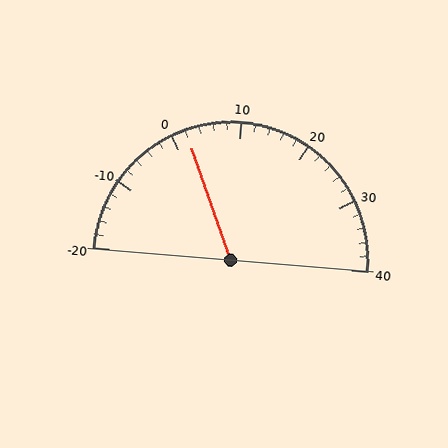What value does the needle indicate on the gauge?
The needle indicates approximately 2.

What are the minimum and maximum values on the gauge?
The gauge ranges from -20 to 40.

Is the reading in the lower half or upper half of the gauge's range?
The reading is in the lower half of the range (-20 to 40).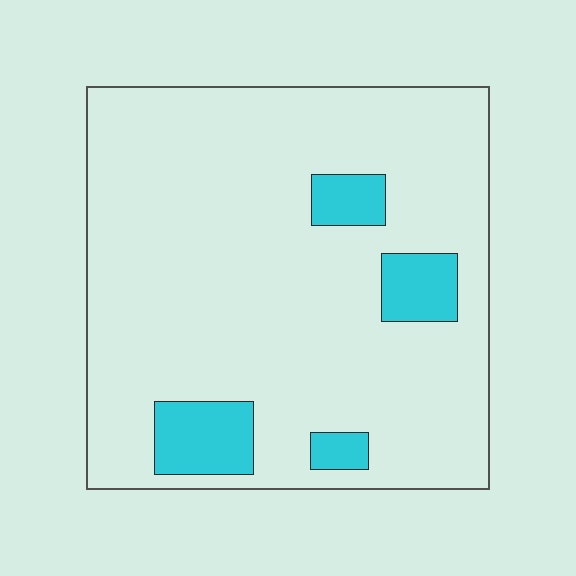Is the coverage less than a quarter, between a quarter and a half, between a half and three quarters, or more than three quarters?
Less than a quarter.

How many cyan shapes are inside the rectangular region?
4.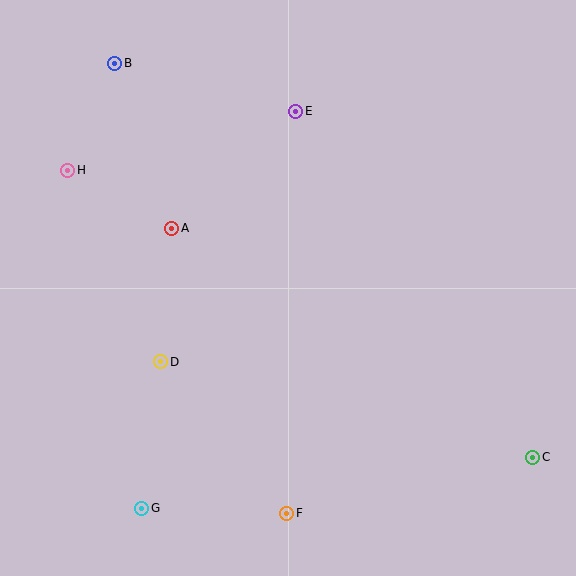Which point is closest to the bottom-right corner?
Point C is closest to the bottom-right corner.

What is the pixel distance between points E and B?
The distance between E and B is 187 pixels.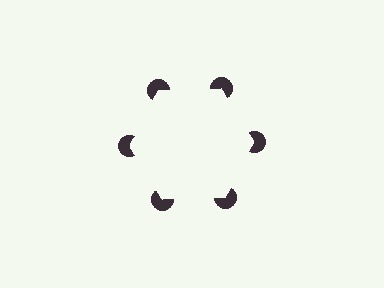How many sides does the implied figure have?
6 sides.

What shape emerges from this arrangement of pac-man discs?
An illusory hexagon — its edges are inferred from the aligned wedge cuts in the pac-man discs, not physically drawn.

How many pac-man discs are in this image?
There are 6 — one at each vertex of the illusory hexagon.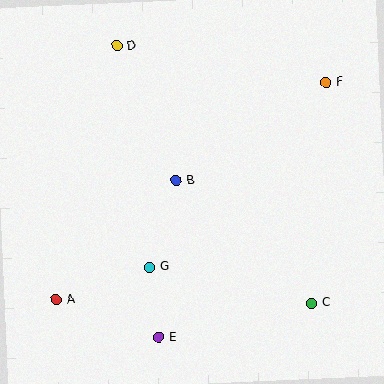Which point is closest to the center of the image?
Point B at (176, 180) is closest to the center.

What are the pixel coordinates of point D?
Point D is at (117, 46).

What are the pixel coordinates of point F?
Point F is at (326, 82).